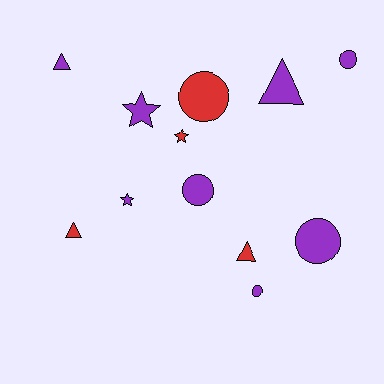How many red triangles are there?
There are 2 red triangles.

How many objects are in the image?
There are 12 objects.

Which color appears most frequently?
Purple, with 8 objects.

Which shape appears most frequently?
Circle, with 5 objects.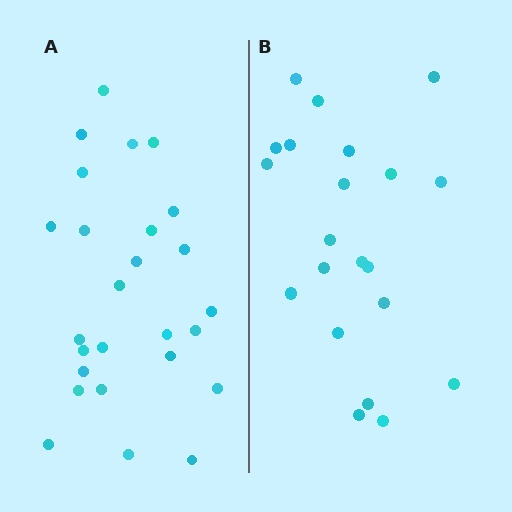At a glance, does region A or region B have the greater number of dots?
Region A (the left region) has more dots.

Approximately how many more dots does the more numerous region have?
Region A has about 5 more dots than region B.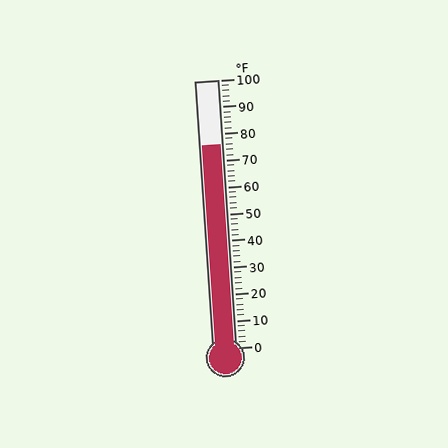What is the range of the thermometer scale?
The thermometer scale ranges from 0°F to 100°F.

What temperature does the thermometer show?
The thermometer shows approximately 76°F.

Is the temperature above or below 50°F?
The temperature is above 50°F.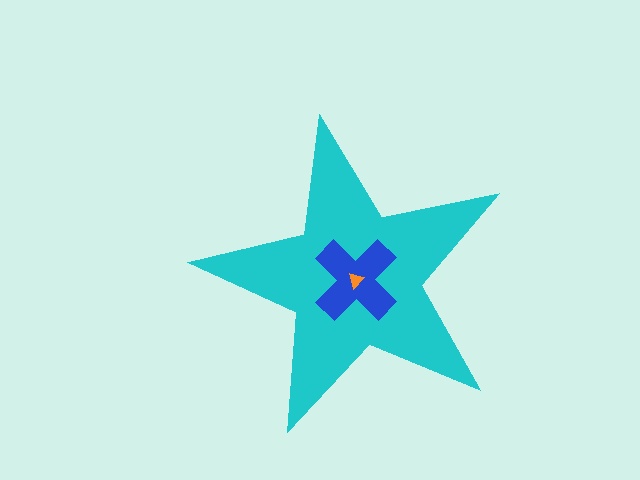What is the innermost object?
The orange triangle.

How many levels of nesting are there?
3.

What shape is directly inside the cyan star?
The blue cross.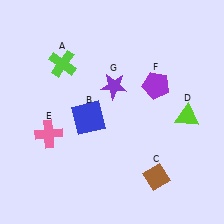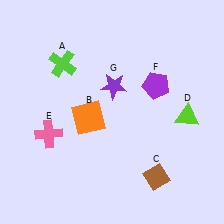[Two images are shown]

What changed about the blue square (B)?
In Image 1, B is blue. In Image 2, it changed to orange.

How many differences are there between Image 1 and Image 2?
There is 1 difference between the two images.